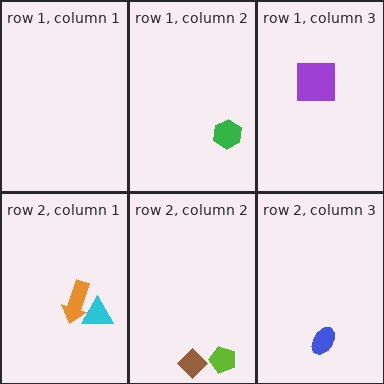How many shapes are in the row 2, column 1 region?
2.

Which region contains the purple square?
The row 1, column 3 region.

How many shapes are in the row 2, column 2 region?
2.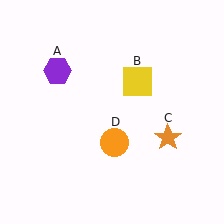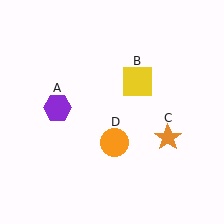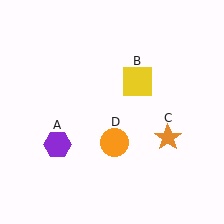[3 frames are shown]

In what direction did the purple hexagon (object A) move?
The purple hexagon (object A) moved down.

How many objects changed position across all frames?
1 object changed position: purple hexagon (object A).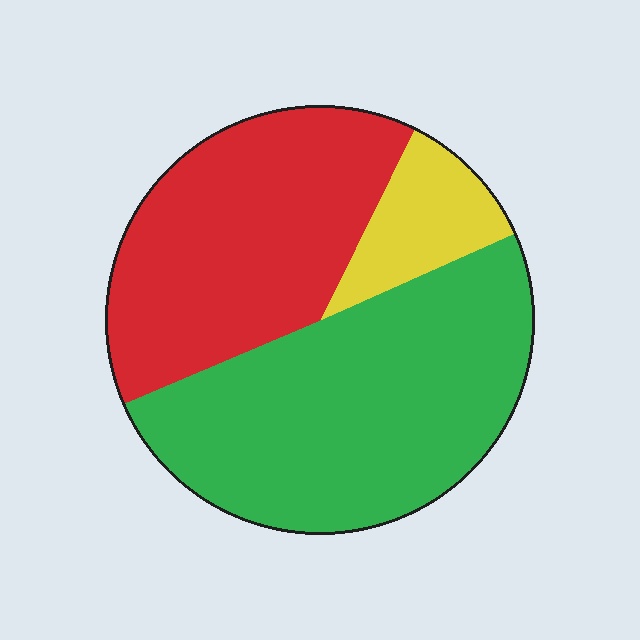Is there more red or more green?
Green.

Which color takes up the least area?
Yellow, at roughly 10%.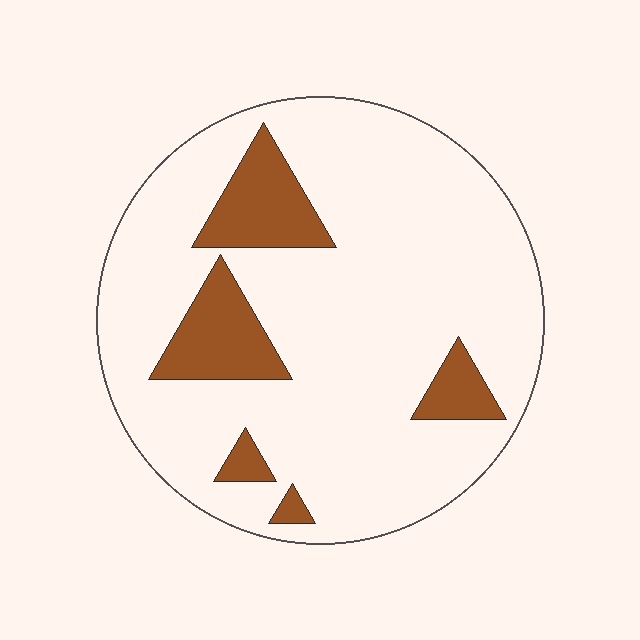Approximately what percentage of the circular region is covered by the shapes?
Approximately 15%.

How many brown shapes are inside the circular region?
5.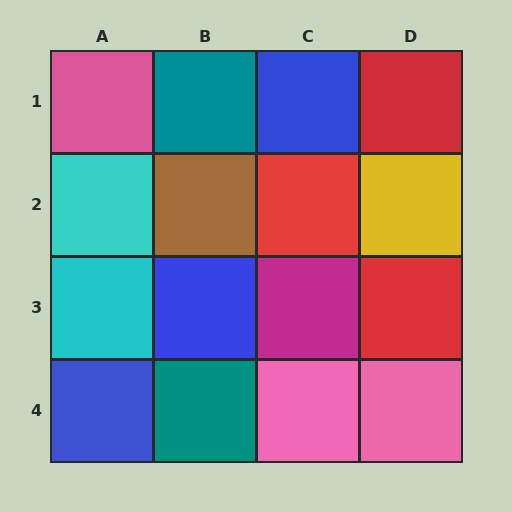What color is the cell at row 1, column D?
Red.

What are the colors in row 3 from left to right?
Cyan, blue, magenta, red.